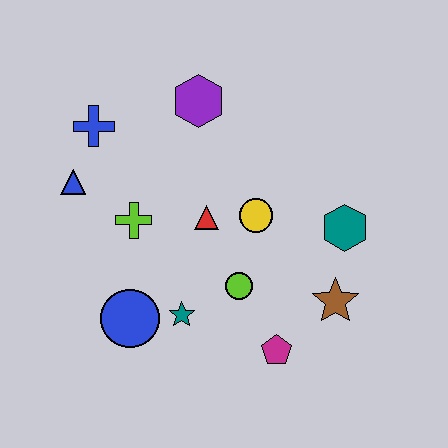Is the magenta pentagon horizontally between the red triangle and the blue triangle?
No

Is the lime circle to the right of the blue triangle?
Yes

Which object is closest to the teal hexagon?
The brown star is closest to the teal hexagon.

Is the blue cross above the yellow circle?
Yes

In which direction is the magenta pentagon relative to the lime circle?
The magenta pentagon is below the lime circle.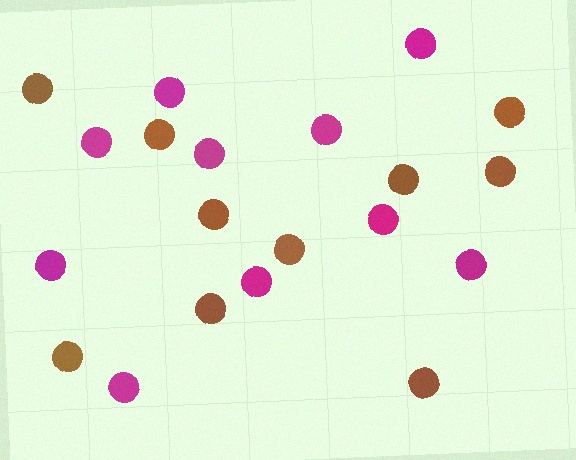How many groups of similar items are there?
There are 2 groups: one group of brown circles (10) and one group of magenta circles (10).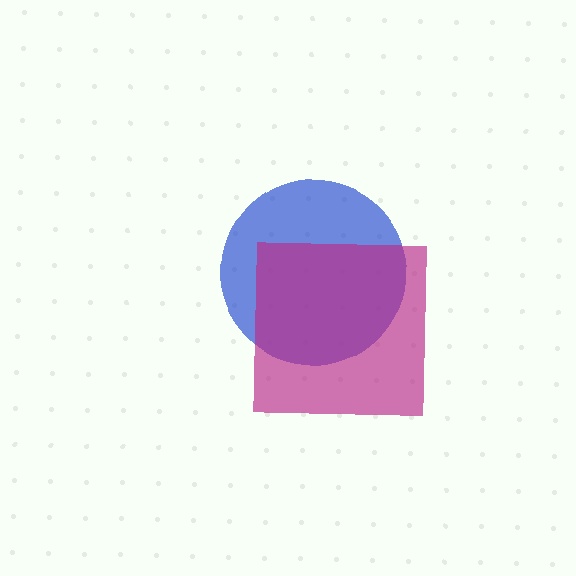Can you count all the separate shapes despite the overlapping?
Yes, there are 2 separate shapes.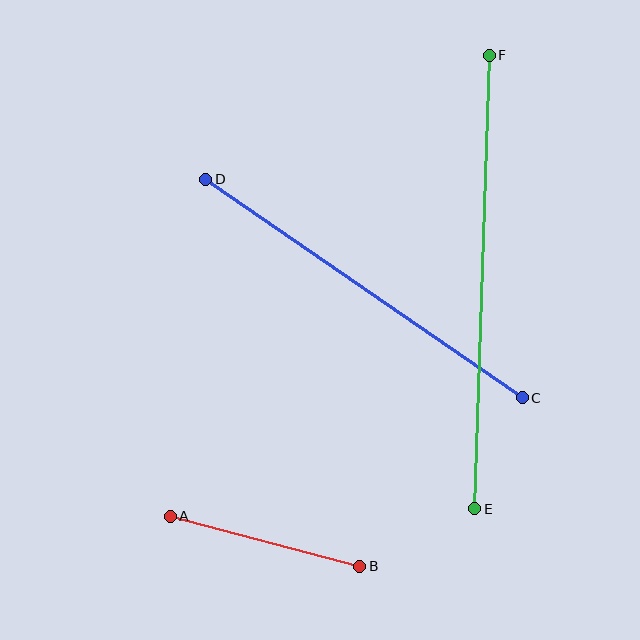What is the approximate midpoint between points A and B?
The midpoint is at approximately (265, 541) pixels.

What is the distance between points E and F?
The distance is approximately 454 pixels.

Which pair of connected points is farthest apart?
Points E and F are farthest apart.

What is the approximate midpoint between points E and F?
The midpoint is at approximately (482, 282) pixels.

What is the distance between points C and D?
The distance is approximately 384 pixels.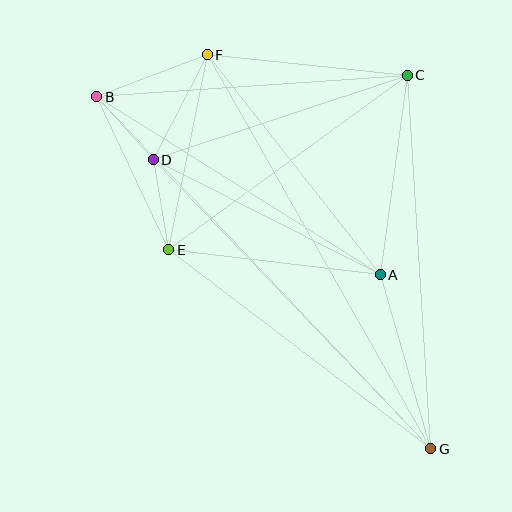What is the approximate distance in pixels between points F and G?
The distance between F and G is approximately 453 pixels.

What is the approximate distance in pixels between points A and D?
The distance between A and D is approximately 255 pixels.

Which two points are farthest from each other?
Points B and G are farthest from each other.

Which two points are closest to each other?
Points B and D are closest to each other.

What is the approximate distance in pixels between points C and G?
The distance between C and G is approximately 374 pixels.